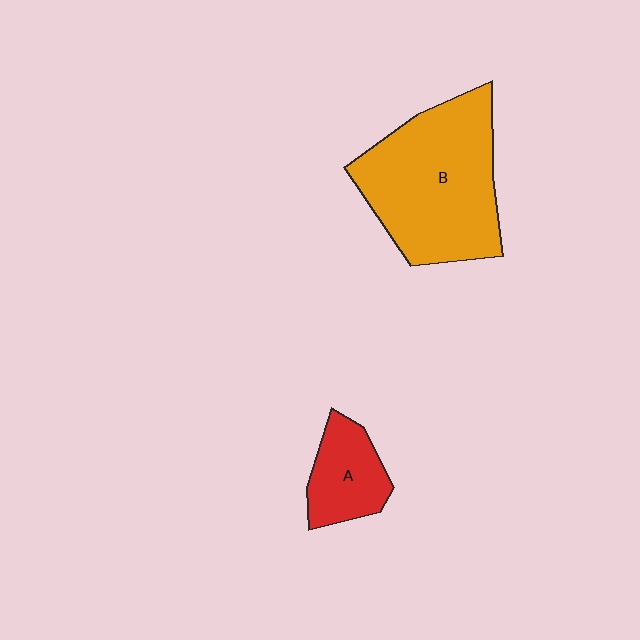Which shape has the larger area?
Shape B (orange).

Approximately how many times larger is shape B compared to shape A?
Approximately 2.7 times.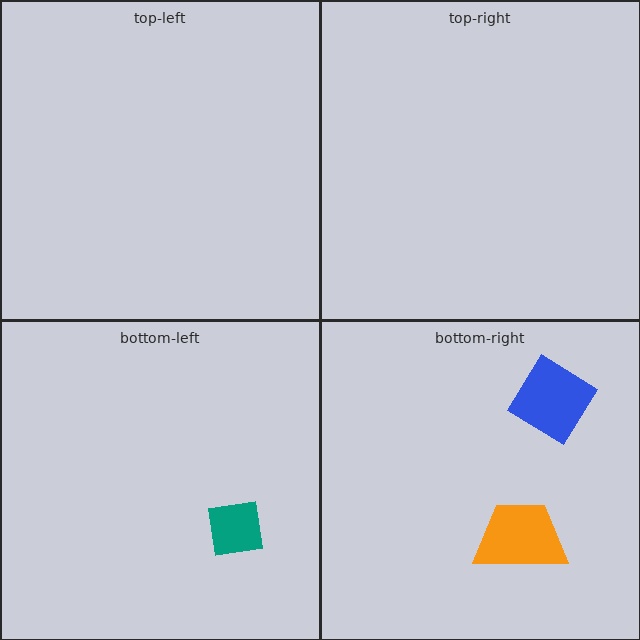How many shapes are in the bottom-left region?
1.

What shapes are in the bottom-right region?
The blue diamond, the orange trapezoid.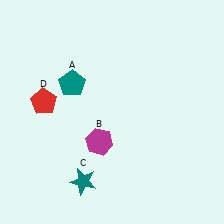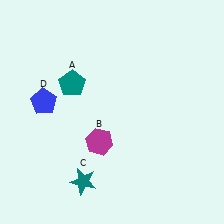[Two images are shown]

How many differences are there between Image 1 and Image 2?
There is 1 difference between the two images.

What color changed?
The pentagon (D) changed from red in Image 1 to blue in Image 2.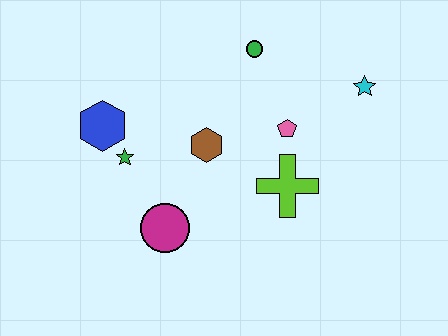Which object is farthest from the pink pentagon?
The blue hexagon is farthest from the pink pentagon.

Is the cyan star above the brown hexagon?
Yes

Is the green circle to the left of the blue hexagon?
No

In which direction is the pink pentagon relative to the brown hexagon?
The pink pentagon is to the right of the brown hexagon.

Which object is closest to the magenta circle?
The green star is closest to the magenta circle.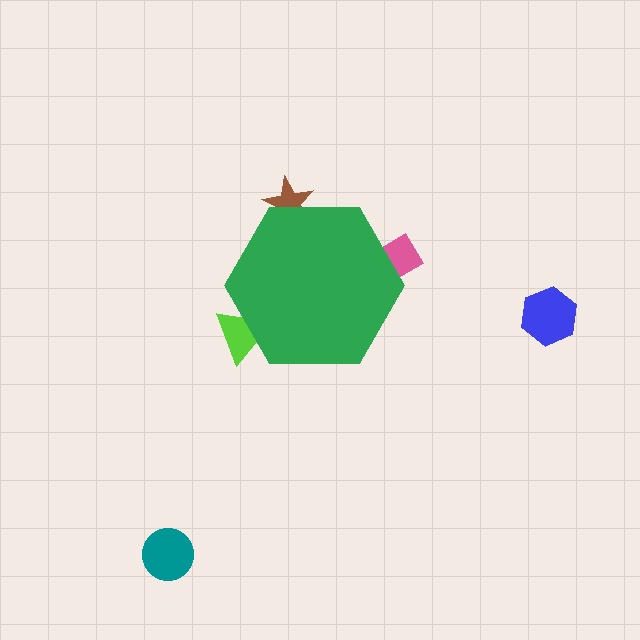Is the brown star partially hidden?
Yes, the brown star is partially hidden behind the green hexagon.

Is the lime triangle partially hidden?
Yes, the lime triangle is partially hidden behind the green hexagon.